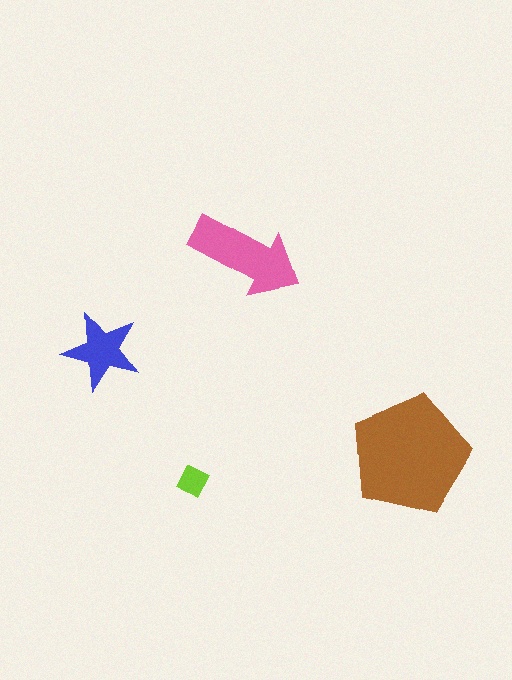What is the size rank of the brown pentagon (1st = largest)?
1st.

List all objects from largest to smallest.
The brown pentagon, the pink arrow, the blue star, the lime diamond.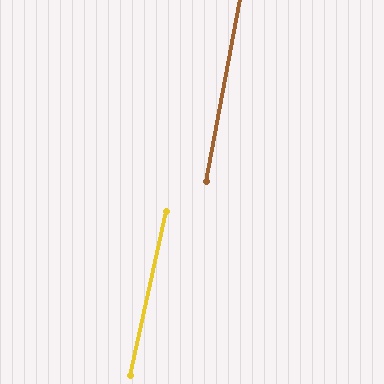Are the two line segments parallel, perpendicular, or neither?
Parallel — their directions differ by only 1.8°.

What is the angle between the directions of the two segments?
Approximately 2 degrees.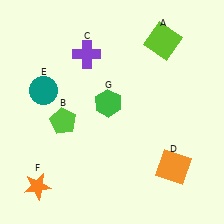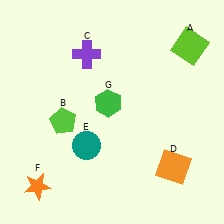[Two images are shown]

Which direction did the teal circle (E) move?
The teal circle (E) moved down.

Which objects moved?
The objects that moved are: the lime square (A), the teal circle (E).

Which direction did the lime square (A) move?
The lime square (A) moved right.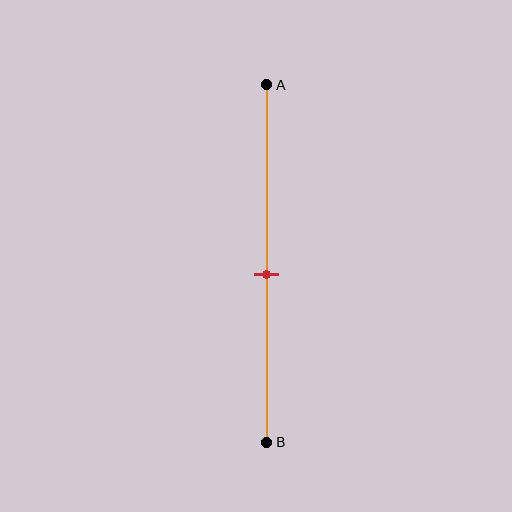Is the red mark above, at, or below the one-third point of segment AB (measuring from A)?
The red mark is below the one-third point of segment AB.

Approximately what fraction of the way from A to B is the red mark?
The red mark is approximately 55% of the way from A to B.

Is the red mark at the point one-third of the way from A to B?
No, the mark is at about 55% from A, not at the 33% one-third point.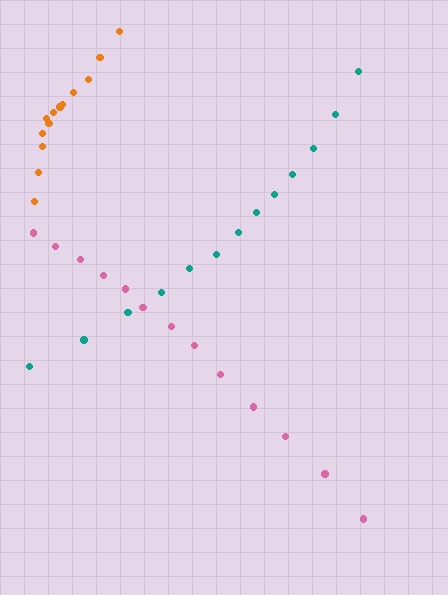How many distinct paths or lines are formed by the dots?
There are 3 distinct paths.